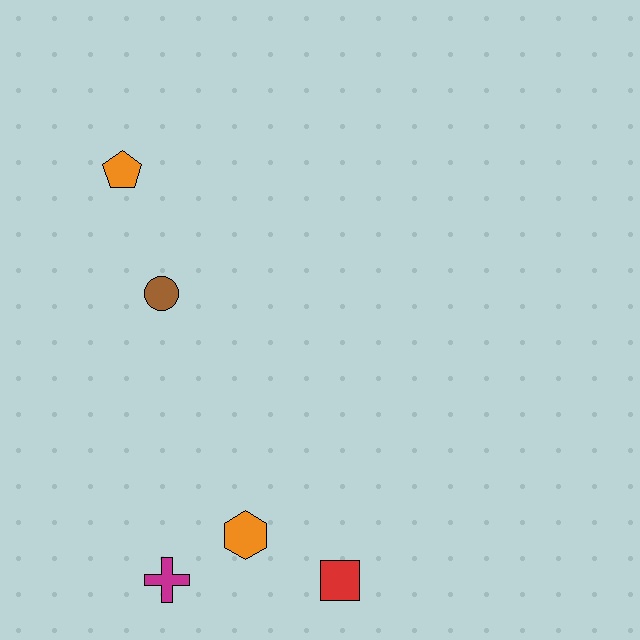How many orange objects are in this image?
There are 2 orange objects.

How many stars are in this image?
There are no stars.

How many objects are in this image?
There are 5 objects.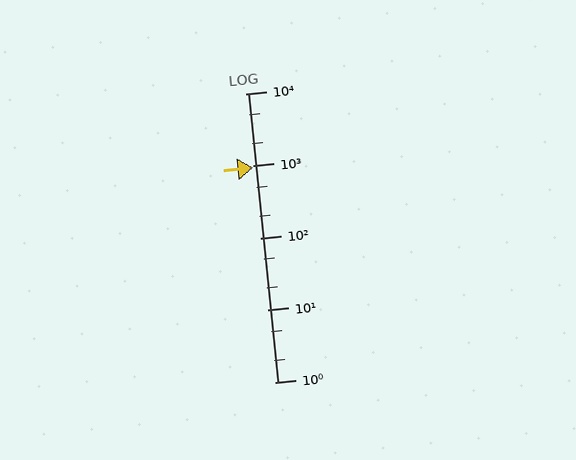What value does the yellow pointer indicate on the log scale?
The pointer indicates approximately 930.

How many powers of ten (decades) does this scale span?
The scale spans 4 decades, from 1 to 10000.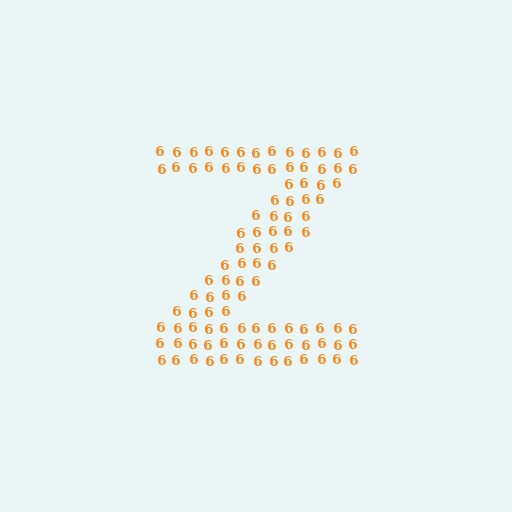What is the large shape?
The large shape is the letter Z.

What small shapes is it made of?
It is made of small digit 6's.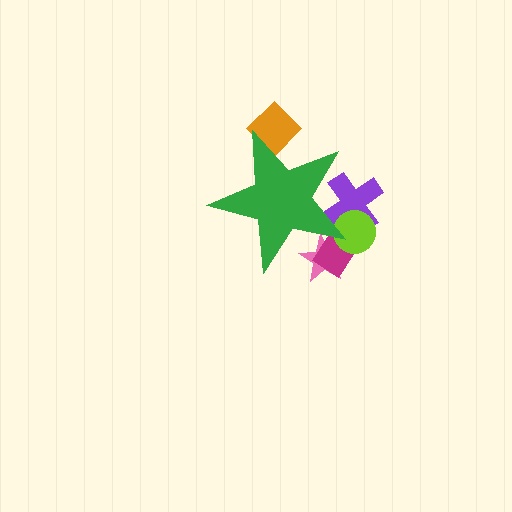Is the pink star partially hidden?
Yes, the pink star is partially hidden behind the green star.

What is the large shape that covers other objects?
A green star.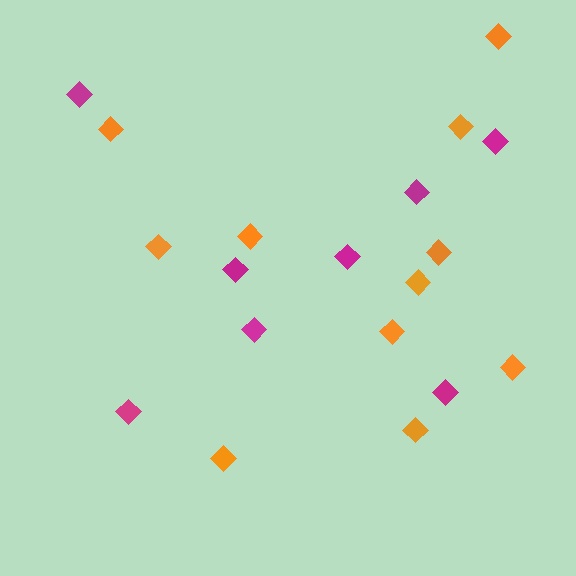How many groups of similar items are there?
There are 2 groups: one group of orange diamonds (11) and one group of magenta diamonds (8).